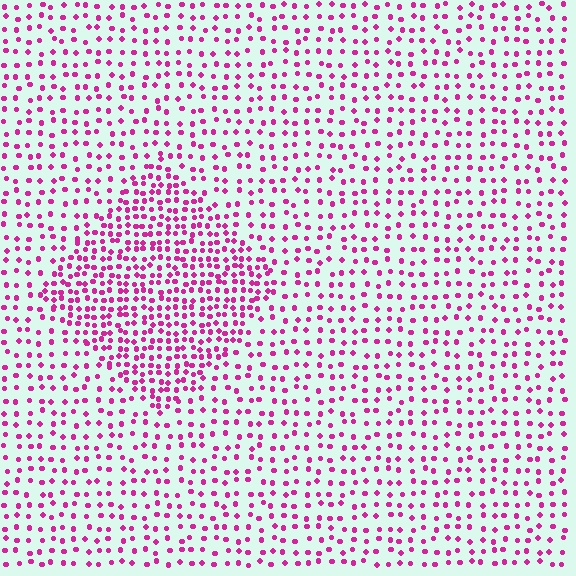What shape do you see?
I see a diamond.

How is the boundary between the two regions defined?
The boundary is defined by a change in element density (approximately 2.0x ratio). All elements are the same color, size, and shape.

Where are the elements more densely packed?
The elements are more densely packed inside the diamond boundary.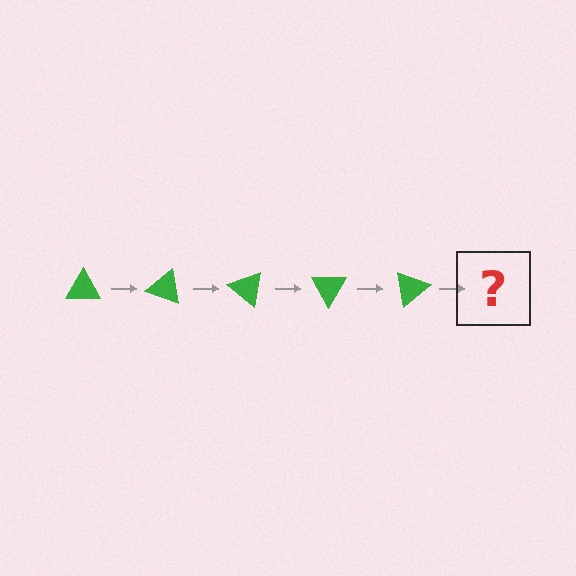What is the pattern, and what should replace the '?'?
The pattern is that the triangle rotates 20 degrees each step. The '?' should be a green triangle rotated 100 degrees.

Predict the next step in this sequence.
The next step is a green triangle rotated 100 degrees.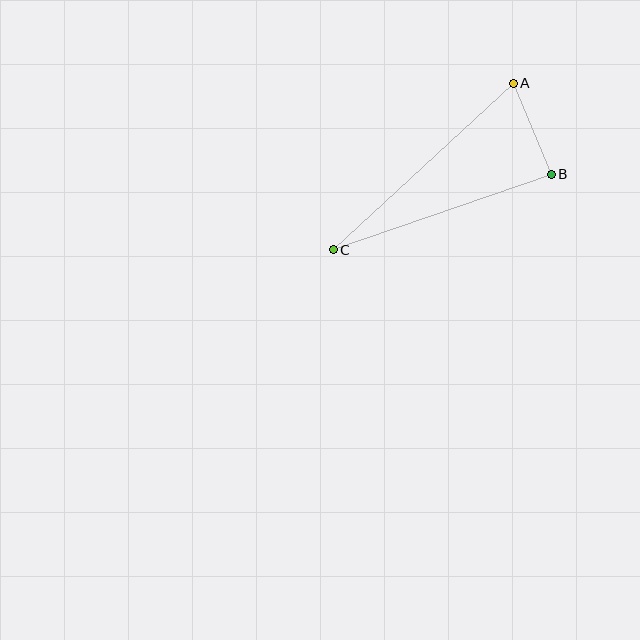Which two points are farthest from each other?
Points A and C are farthest from each other.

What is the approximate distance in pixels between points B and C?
The distance between B and C is approximately 231 pixels.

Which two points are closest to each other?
Points A and B are closest to each other.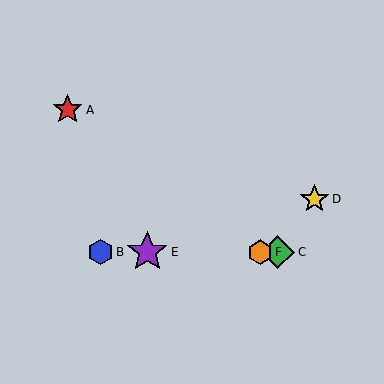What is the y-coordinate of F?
Object F is at y≈252.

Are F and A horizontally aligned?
No, F is at y≈252 and A is at y≈110.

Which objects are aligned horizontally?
Objects B, C, E, F are aligned horizontally.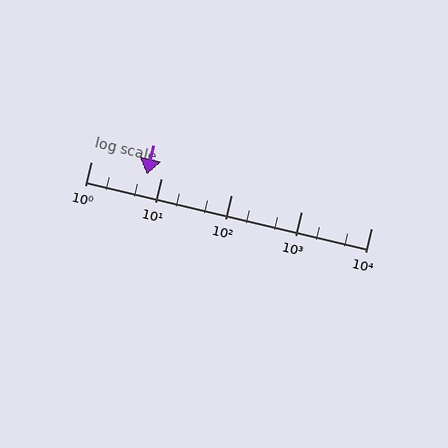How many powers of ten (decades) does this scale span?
The scale spans 4 decades, from 1 to 10000.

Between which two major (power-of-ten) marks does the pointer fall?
The pointer is between 1 and 10.